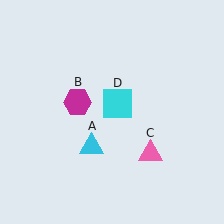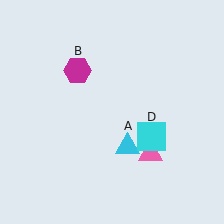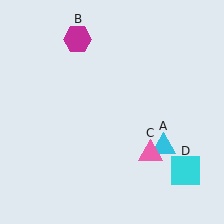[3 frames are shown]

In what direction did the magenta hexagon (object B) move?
The magenta hexagon (object B) moved up.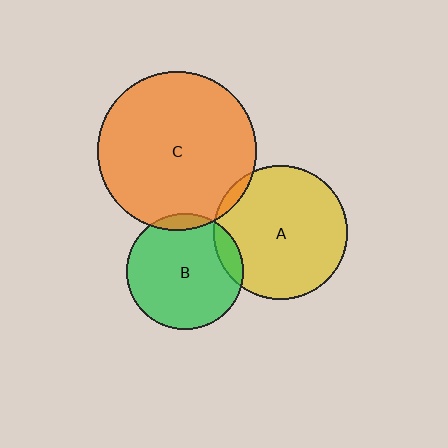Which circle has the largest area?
Circle C (orange).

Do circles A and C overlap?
Yes.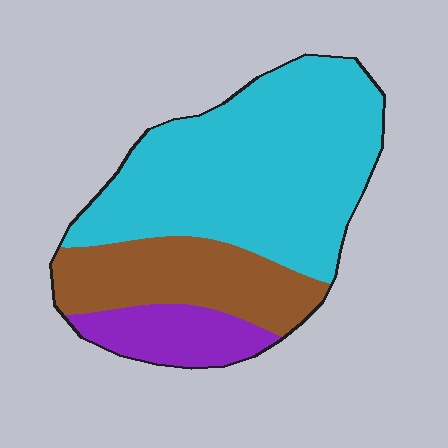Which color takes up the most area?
Cyan, at roughly 60%.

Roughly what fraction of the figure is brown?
Brown covers roughly 25% of the figure.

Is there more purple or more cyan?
Cyan.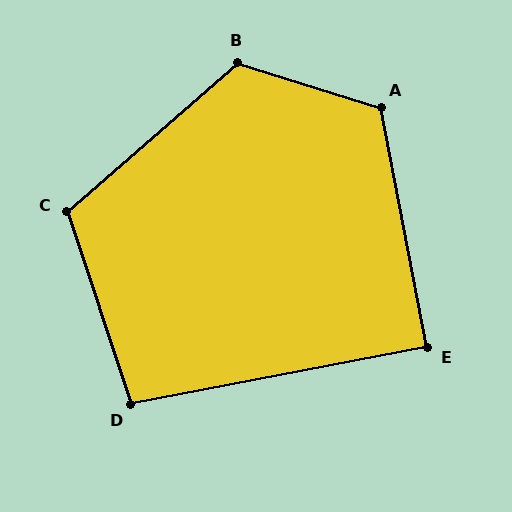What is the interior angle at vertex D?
Approximately 97 degrees (obtuse).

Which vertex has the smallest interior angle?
E, at approximately 90 degrees.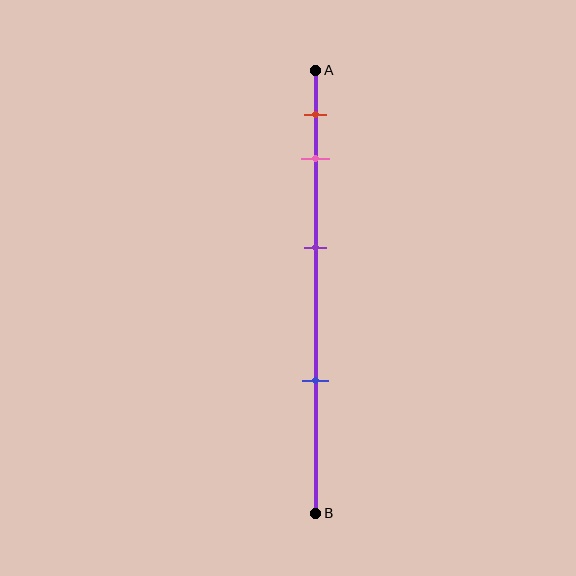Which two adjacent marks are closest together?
The red and pink marks are the closest adjacent pair.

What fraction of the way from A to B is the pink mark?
The pink mark is approximately 20% (0.2) of the way from A to B.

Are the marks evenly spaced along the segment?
No, the marks are not evenly spaced.